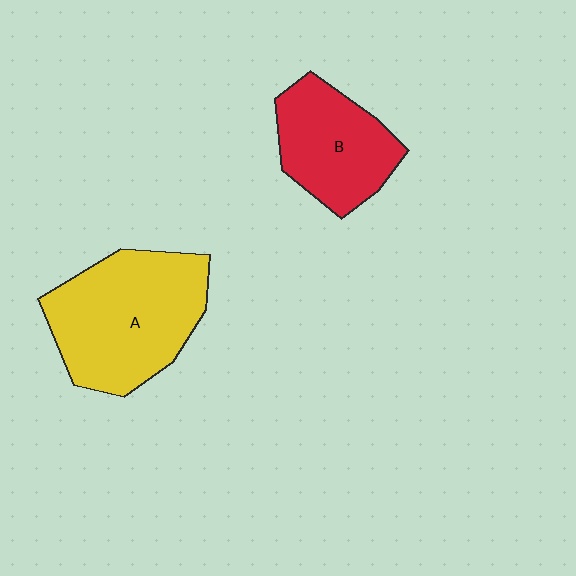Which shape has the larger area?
Shape A (yellow).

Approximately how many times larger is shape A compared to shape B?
Approximately 1.5 times.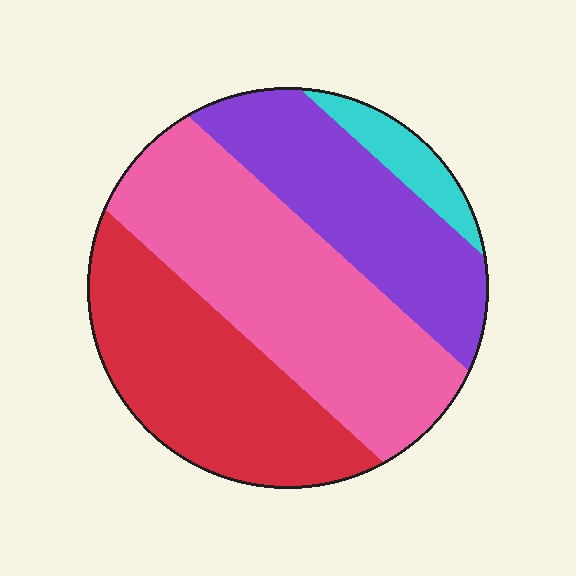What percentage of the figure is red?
Red covers 30% of the figure.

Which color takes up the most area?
Pink, at roughly 40%.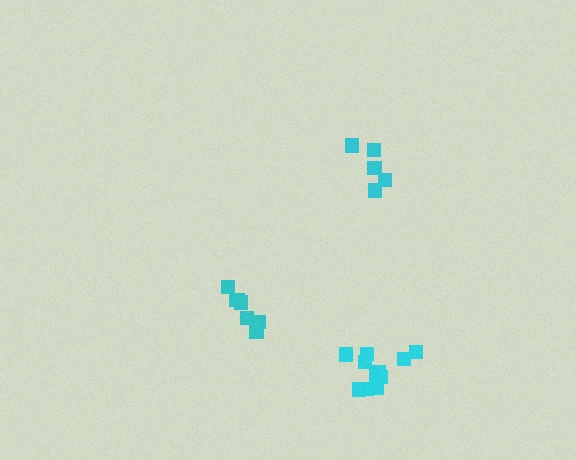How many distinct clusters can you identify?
There are 3 distinct clusters.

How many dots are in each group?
Group 1: 11 dots, Group 2: 5 dots, Group 3: 7 dots (23 total).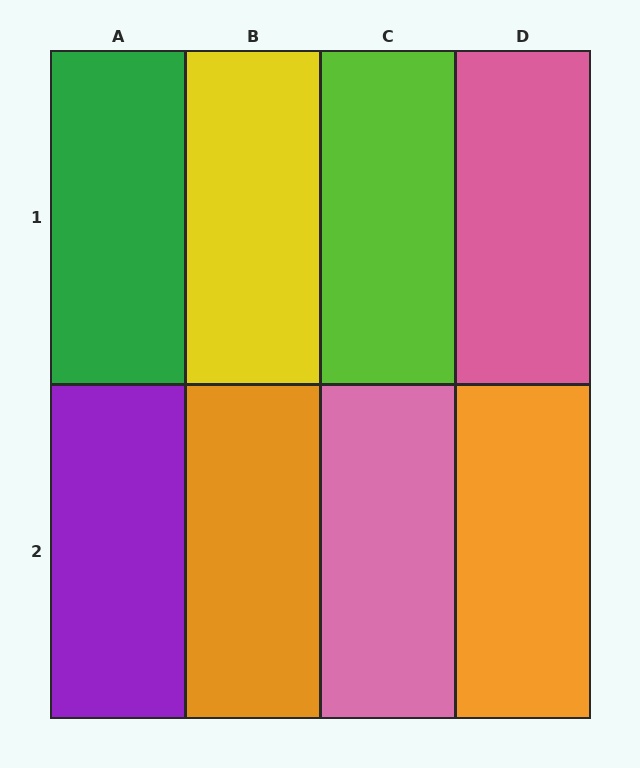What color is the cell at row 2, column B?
Orange.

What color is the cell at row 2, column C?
Pink.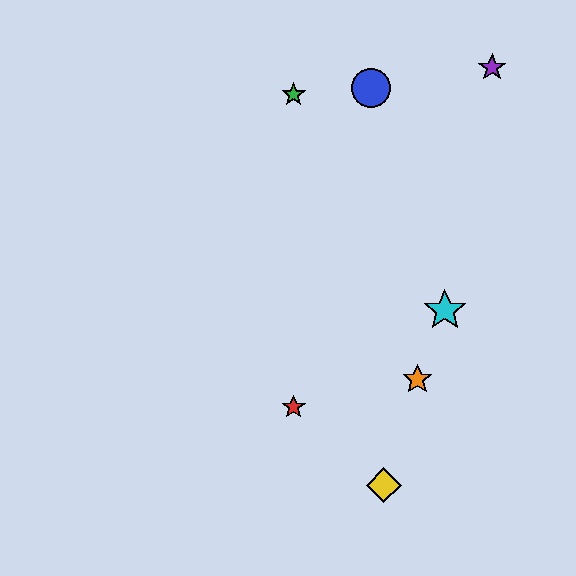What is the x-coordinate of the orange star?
The orange star is at x≈417.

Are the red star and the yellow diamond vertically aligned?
No, the red star is at x≈294 and the yellow diamond is at x≈384.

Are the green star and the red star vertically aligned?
Yes, both are at x≈294.